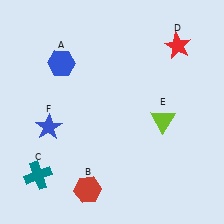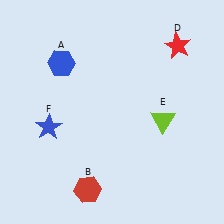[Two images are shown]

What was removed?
The teal cross (C) was removed in Image 2.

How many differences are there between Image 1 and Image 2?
There is 1 difference between the two images.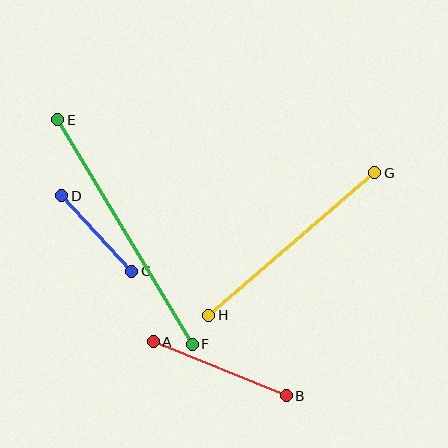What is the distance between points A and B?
The distance is approximately 143 pixels.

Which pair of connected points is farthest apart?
Points E and F are farthest apart.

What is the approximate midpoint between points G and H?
The midpoint is at approximately (292, 244) pixels.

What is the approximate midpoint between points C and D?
The midpoint is at approximately (97, 233) pixels.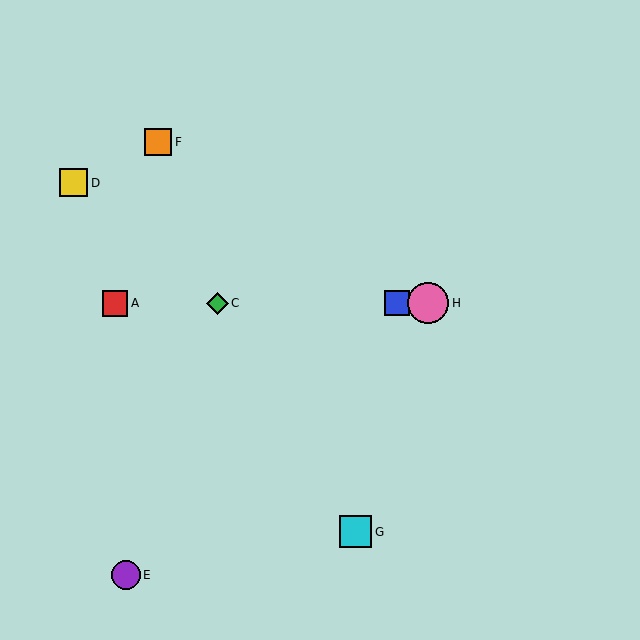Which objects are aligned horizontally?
Objects A, B, C, H are aligned horizontally.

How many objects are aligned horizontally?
4 objects (A, B, C, H) are aligned horizontally.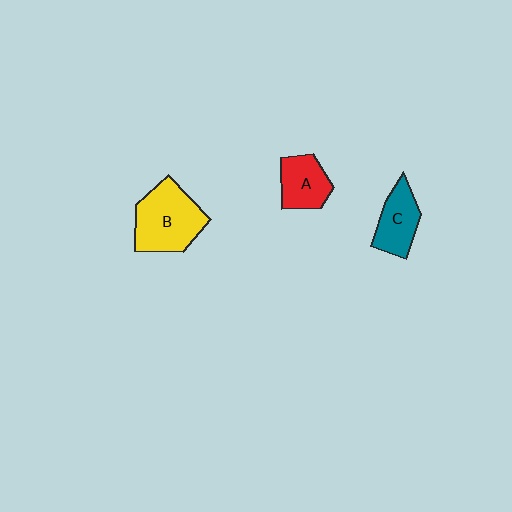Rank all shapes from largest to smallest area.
From largest to smallest: B (yellow), C (teal), A (red).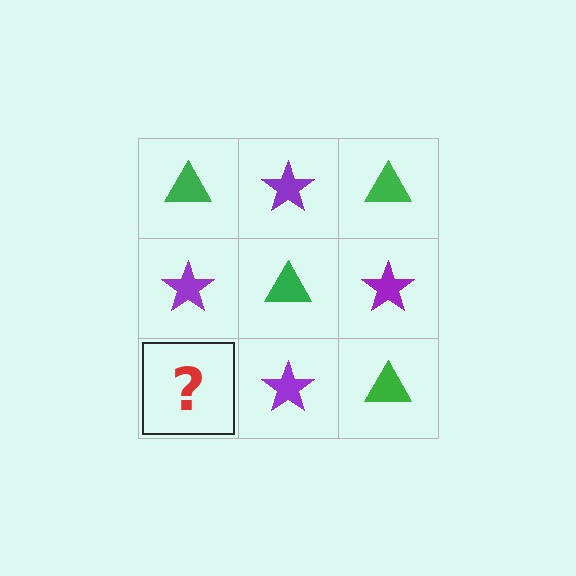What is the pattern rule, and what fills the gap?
The rule is that it alternates green triangle and purple star in a checkerboard pattern. The gap should be filled with a green triangle.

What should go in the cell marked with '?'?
The missing cell should contain a green triangle.